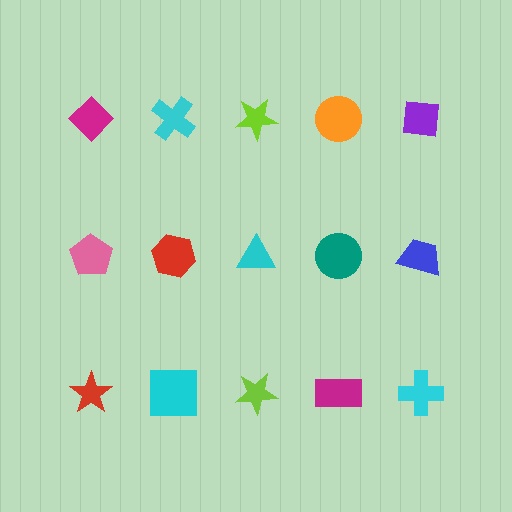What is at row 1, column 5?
A purple square.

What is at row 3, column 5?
A cyan cross.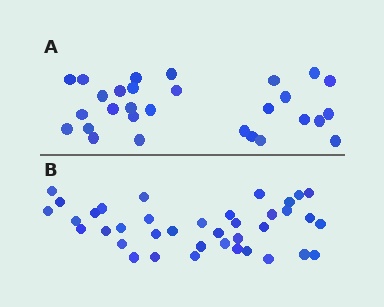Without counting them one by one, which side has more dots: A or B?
Region B (the bottom region) has more dots.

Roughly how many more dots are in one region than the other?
Region B has roughly 8 or so more dots than region A.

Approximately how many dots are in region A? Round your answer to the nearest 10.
About 30 dots. (The exact count is 29, which rounds to 30.)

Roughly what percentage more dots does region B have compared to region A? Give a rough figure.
About 30% more.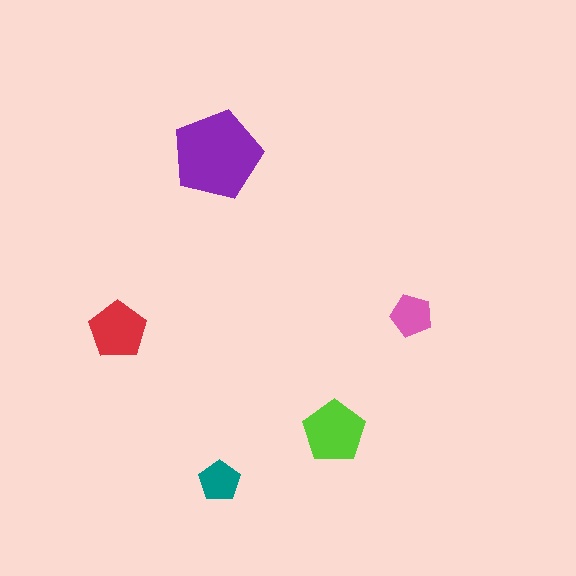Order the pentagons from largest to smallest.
the purple one, the lime one, the red one, the pink one, the teal one.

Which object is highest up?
The purple pentagon is topmost.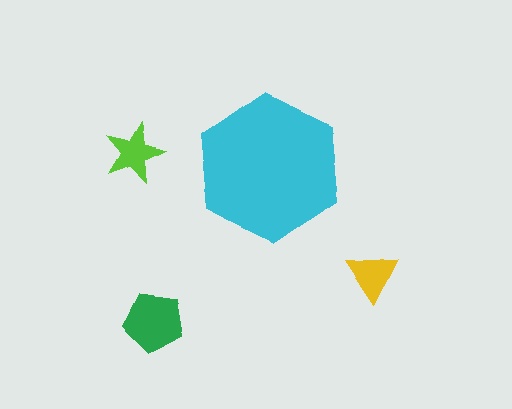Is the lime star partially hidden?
No, the lime star is fully visible.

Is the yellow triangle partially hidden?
No, the yellow triangle is fully visible.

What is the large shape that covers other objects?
A cyan hexagon.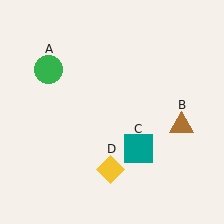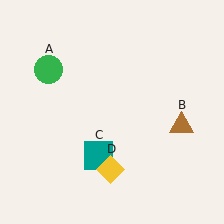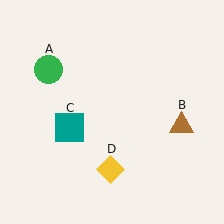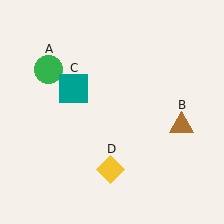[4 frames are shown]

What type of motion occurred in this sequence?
The teal square (object C) rotated clockwise around the center of the scene.